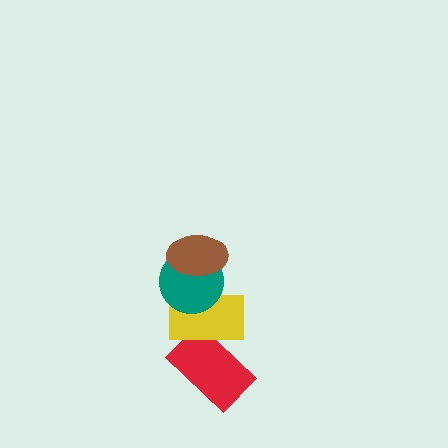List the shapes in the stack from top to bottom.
From top to bottom: the brown ellipse, the teal circle, the yellow rectangle, the red rectangle.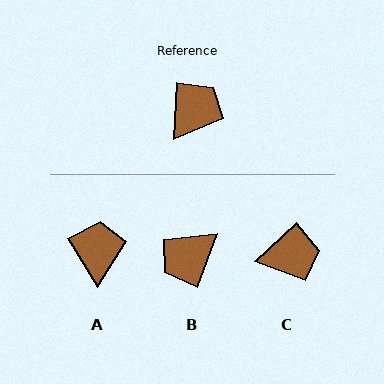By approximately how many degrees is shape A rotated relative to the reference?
Approximately 35 degrees counter-clockwise.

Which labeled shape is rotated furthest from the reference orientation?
B, about 163 degrees away.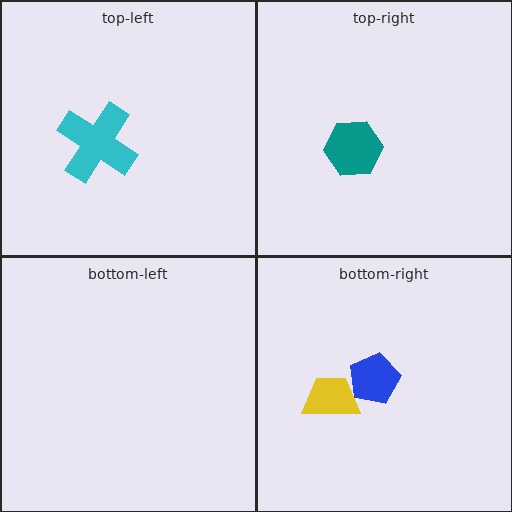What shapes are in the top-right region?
The teal hexagon.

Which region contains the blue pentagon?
The bottom-right region.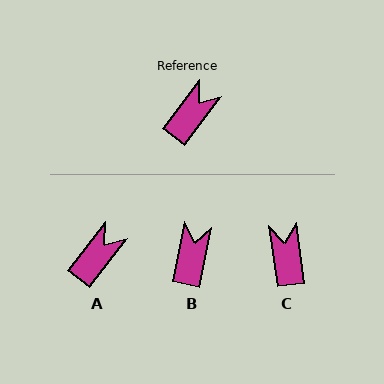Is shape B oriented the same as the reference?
No, it is off by about 26 degrees.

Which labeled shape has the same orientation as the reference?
A.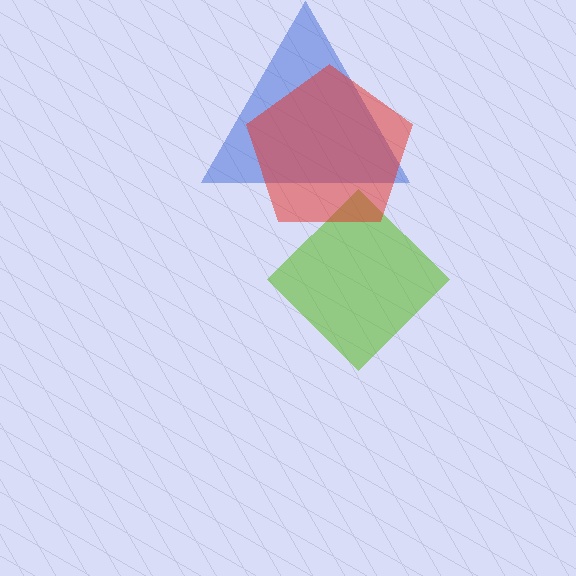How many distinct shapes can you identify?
There are 3 distinct shapes: a blue triangle, a lime diamond, a red pentagon.